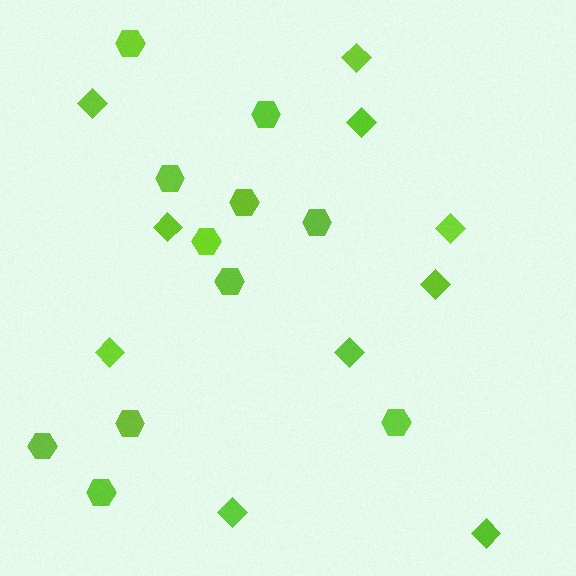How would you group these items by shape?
There are 2 groups: one group of hexagons (11) and one group of diamonds (10).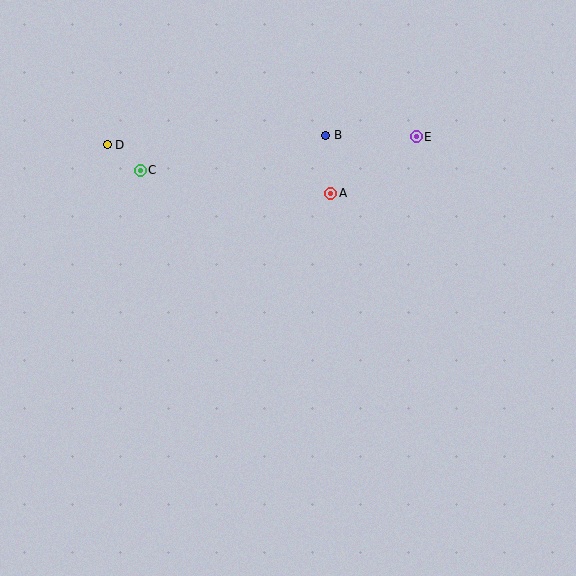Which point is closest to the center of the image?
Point A at (331, 193) is closest to the center.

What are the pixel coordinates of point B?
Point B is at (326, 135).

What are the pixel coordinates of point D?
Point D is at (107, 145).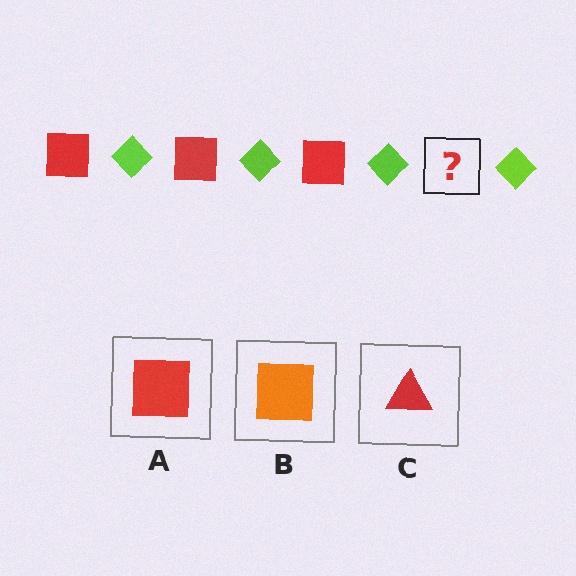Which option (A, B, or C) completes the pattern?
A.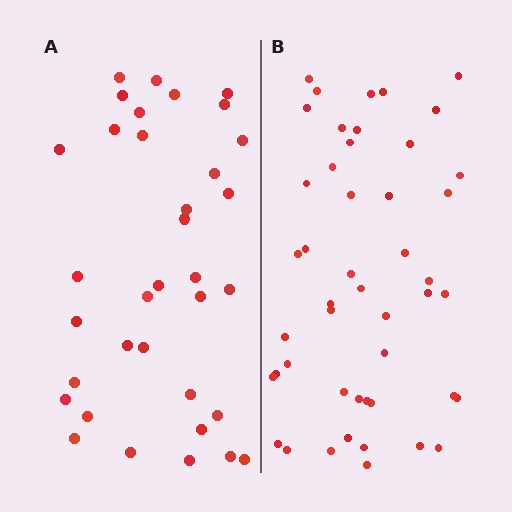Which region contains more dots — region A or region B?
Region B (the right region) has more dots.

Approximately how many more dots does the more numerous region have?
Region B has roughly 12 or so more dots than region A.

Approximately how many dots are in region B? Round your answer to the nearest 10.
About 50 dots. (The exact count is 47, which rounds to 50.)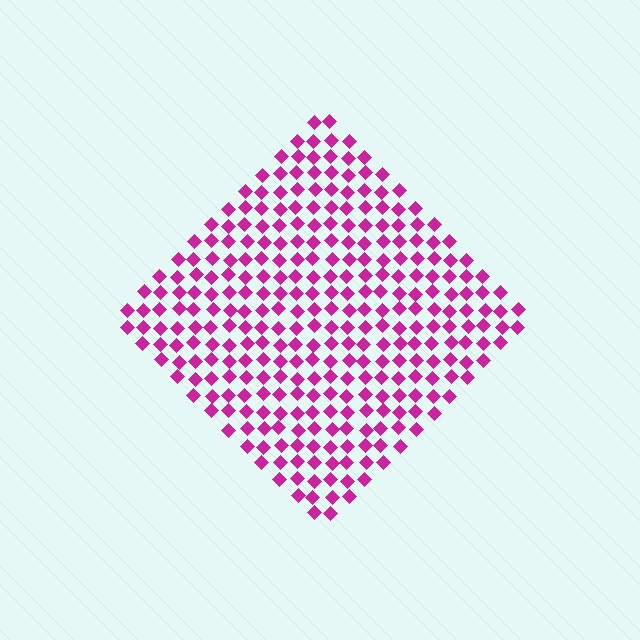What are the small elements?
The small elements are diamonds.